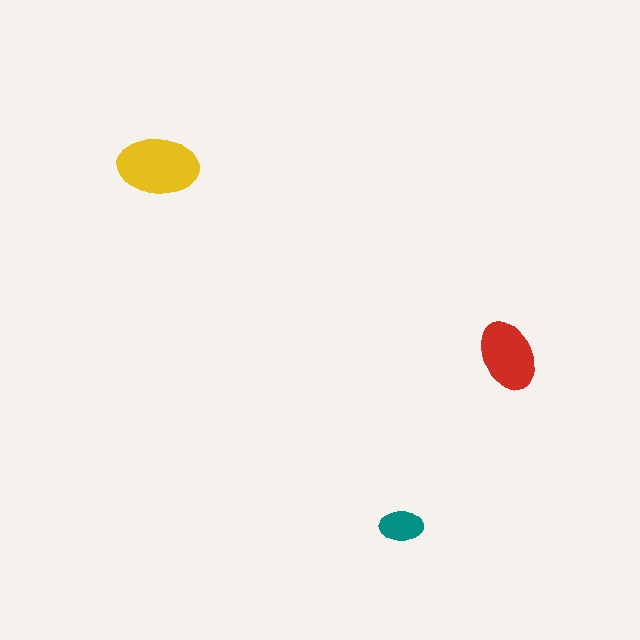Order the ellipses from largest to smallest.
the yellow one, the red one, the teal one.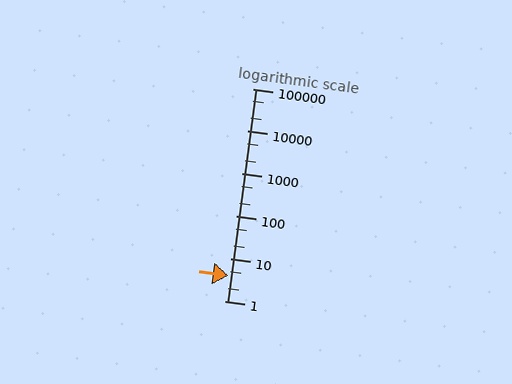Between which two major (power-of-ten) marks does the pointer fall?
The pointer is between 1 and 10.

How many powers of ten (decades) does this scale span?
The scale spans 5 decades, from 1 to 100000.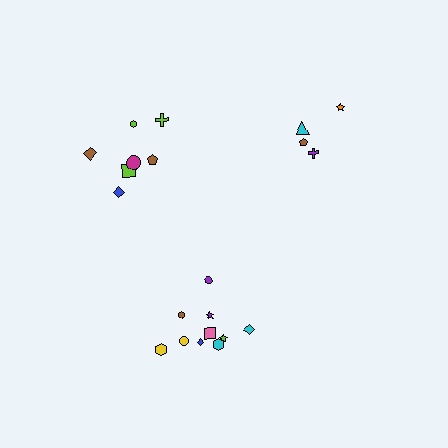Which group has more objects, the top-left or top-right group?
The top-left group.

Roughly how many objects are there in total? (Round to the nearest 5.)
Roughly 20 objects in total.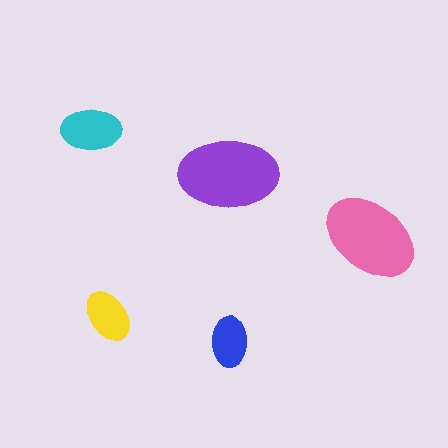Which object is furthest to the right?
The pink ellipse is rightmost.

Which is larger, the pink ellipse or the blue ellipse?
The pink one.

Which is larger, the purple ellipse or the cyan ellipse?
The purple one.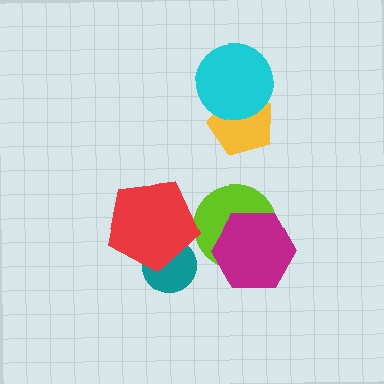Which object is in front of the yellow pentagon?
The cyan circle is in front of the yellow pentagon.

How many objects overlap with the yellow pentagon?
1 object overlaps with the yellow pentagon.